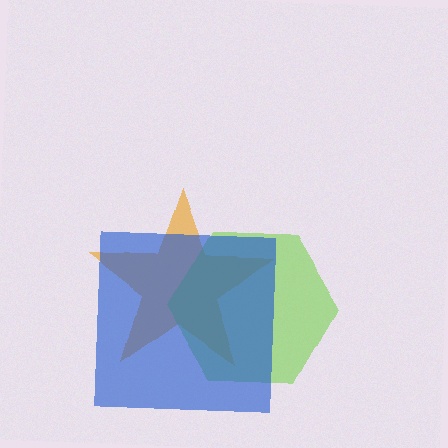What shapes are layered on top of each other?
The layered shapes are: an orange star, a lime hexagon, a blue square.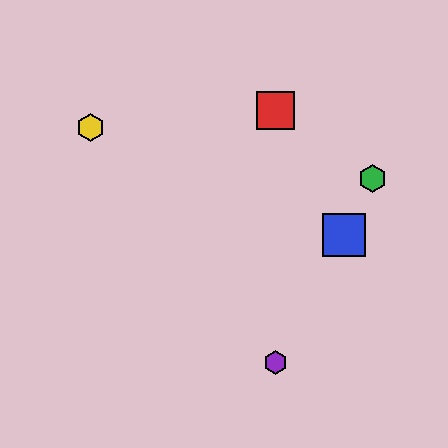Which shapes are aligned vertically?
The red square, the purple hexagon are aligned vertically.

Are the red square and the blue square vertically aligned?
No, the red square is at x≈275 and the blue square is at x≈344.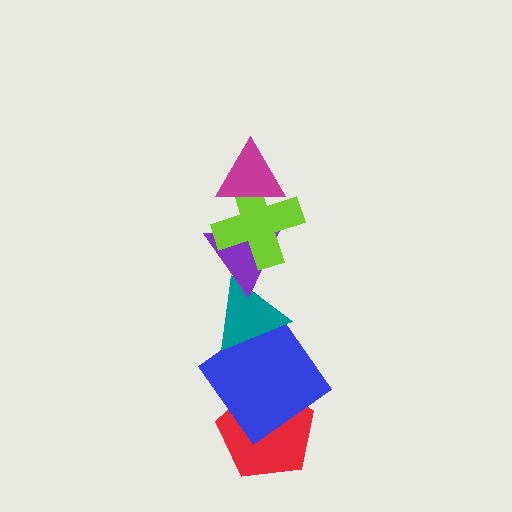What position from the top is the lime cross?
The lime cross is 2nd from the top.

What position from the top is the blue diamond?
The blue diamond is 5th from the top.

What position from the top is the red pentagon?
The red pentagon is 6th from the top.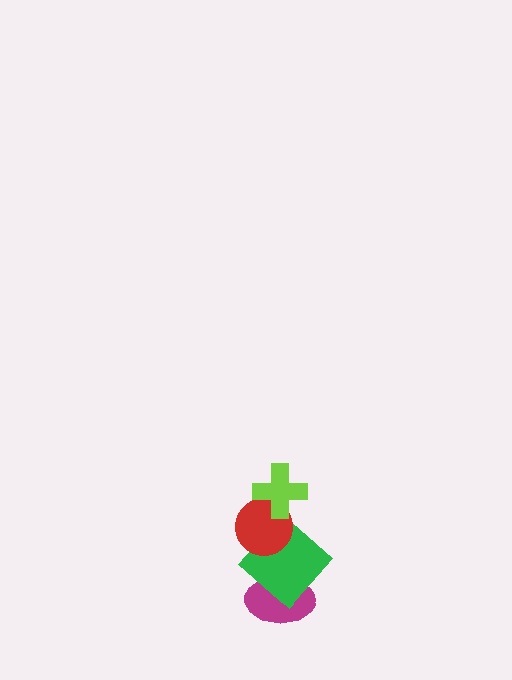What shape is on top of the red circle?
The lime cross is on top of the red circle.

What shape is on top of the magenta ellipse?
The green diamond is on top of the magenta ellipse.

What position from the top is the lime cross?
The lime cross is 1st from the top.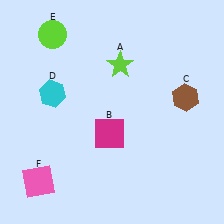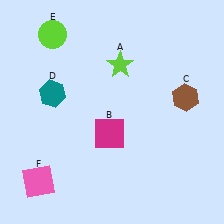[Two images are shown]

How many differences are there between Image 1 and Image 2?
There is 1 difference between the two images.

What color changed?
The hexagon (D) changed from cyan in Image 1 to teal in Image 2.